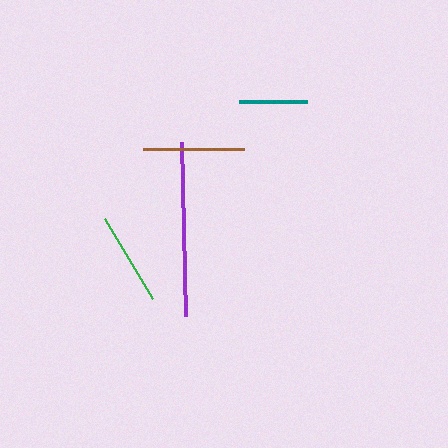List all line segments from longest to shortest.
From longest to shortest: purple, brown, green, teal.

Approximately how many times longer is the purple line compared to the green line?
The purple line is approximately 1.9 times the length of the green line.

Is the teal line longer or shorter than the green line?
The green line is longer than the teal line.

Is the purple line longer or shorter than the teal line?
The purple line is longer than the teal line.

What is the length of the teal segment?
The teal segment is approximately 68 pixels long.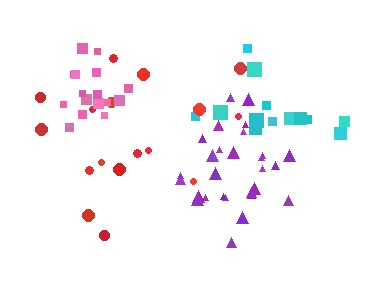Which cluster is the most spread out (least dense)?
Red.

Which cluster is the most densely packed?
Pink.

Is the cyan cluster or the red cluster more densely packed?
Cyan.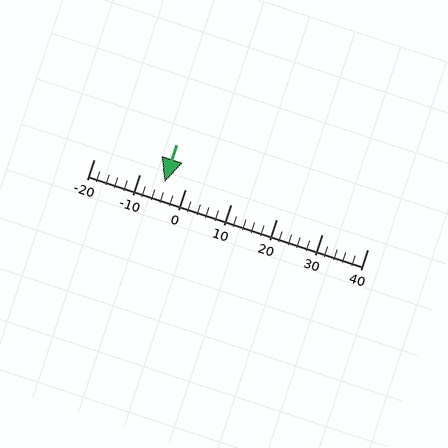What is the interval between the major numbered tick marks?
The major tick marks are spaced 10 units apart.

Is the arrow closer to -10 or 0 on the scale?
The arrow is closer to 0.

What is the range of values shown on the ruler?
The ruler shows values from -20 to 40.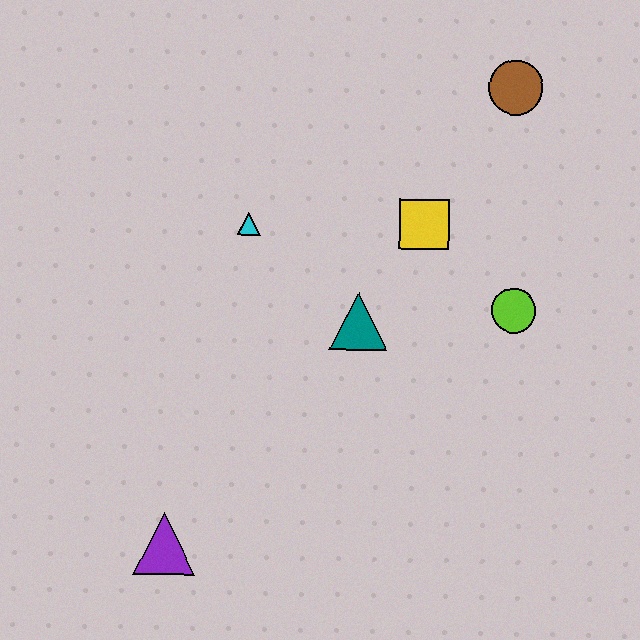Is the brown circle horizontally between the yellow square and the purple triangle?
No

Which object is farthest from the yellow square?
The purple triangle is farthest from the yellow square.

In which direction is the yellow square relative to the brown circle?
The yellow square is below the brown circle.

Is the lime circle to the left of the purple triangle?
No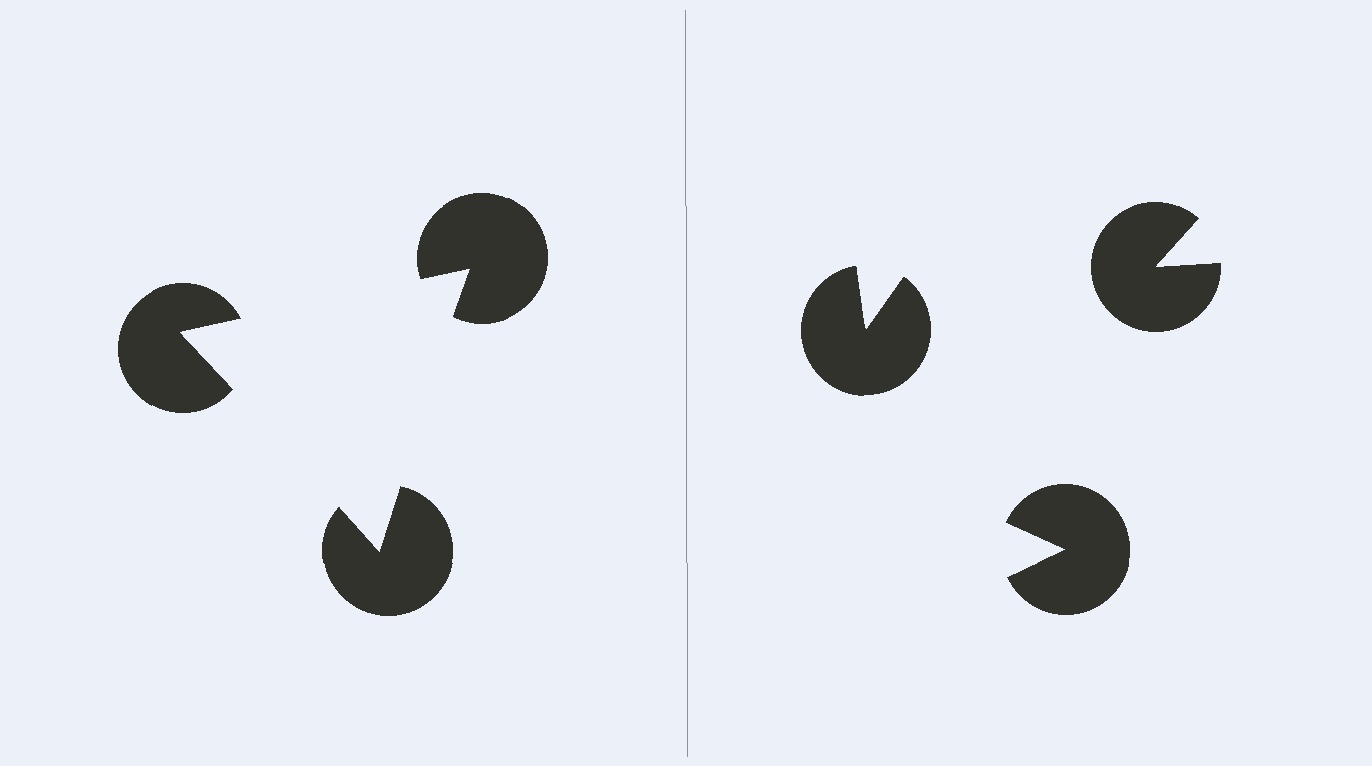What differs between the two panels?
The pac-man discs are positioned identically on both sides; only the wedge orientations differ. On the left they align to a triangle; on the right they are misaligned.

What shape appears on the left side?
An illusory triangle.